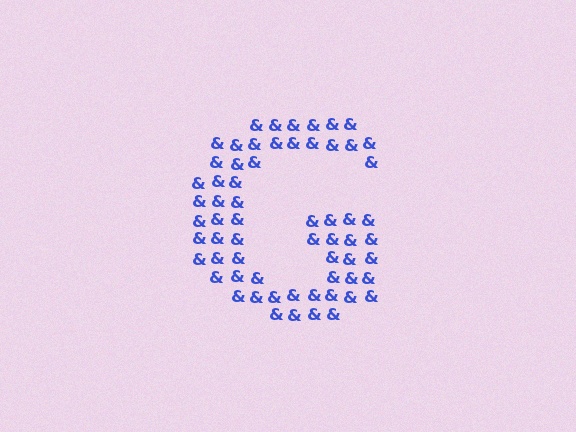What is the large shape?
The large shape is the letter G.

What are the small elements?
The small elements are ampersands.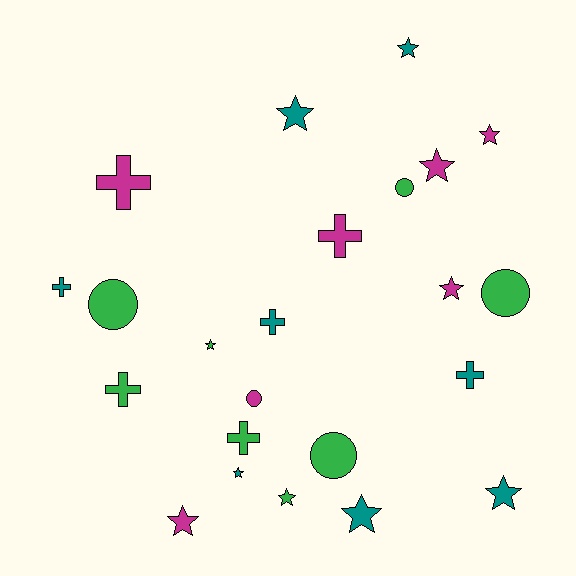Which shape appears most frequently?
Star, with 11 objects.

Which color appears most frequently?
Teal, with 8 objects.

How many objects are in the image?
There are 23 objects.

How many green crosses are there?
There are 2 green crosses.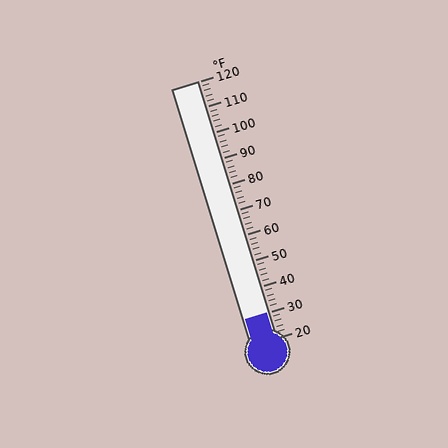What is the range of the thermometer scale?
The thermometer scale ranges from 20°F to 120°F.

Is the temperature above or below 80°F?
The temperature is below 80°F.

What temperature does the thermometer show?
The thermometer shows approximately 30°F.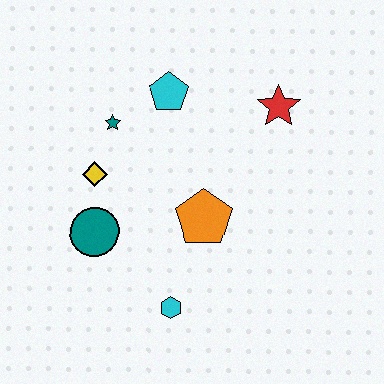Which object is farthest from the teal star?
The cyan hexagon is farthest from the teal star.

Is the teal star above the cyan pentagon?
No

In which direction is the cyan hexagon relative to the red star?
The cyan hexagon is below the red star.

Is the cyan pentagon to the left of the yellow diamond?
No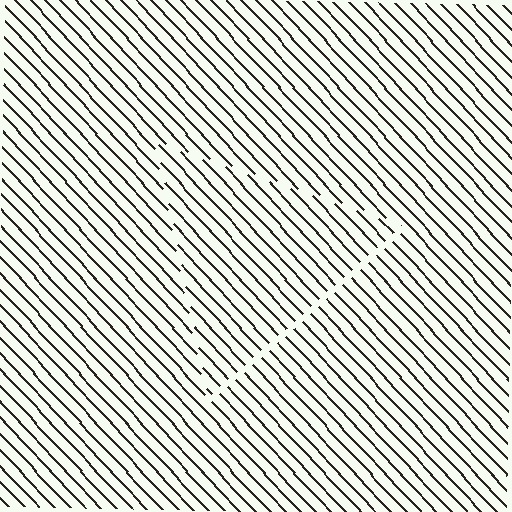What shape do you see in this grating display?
An illusory triangle. The interior of the shape contains the same grating, shifted by half a period — the contour is defined by the phase discontinuity where line-ends from the inner and outer gratings abut.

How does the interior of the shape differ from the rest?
The interior of the shape contains the same grating, shifted by half a period — the contour is defined by the phase discontinuity where line-ends from the inner and outer gratings abut.